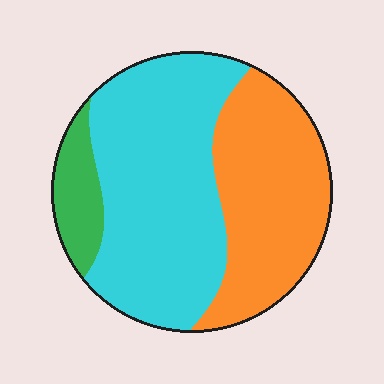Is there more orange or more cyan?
Cyan.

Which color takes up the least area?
Green, at roughly 10%.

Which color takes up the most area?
Cyan, at roughly 55%.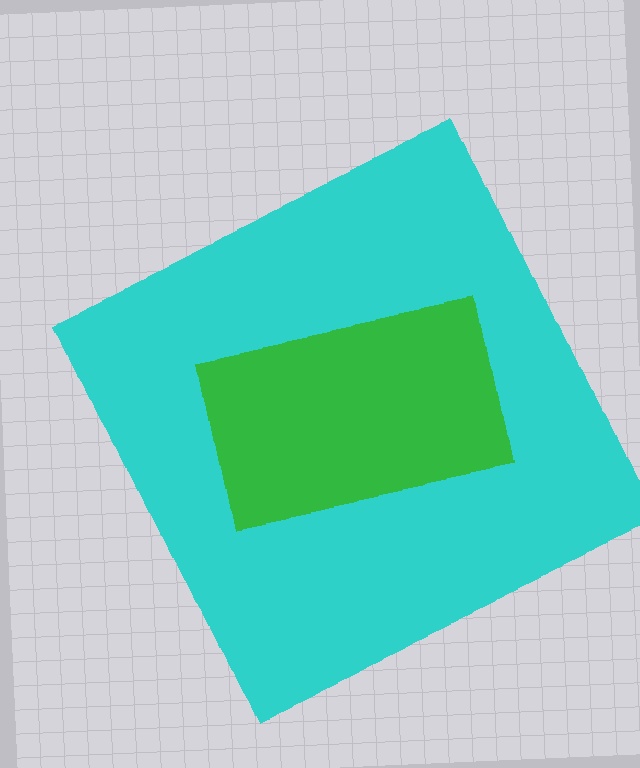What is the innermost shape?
The green rectangle.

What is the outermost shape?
The cyan square.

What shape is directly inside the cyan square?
The green rectangle.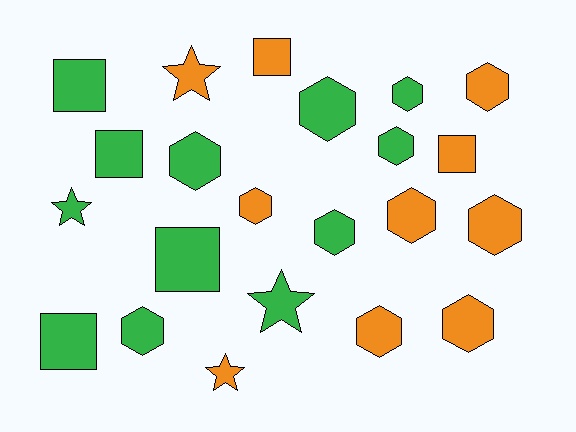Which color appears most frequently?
Green, with 12 objects.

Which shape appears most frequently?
Hexagon, with 12 objects.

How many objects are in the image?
There are 22 objects.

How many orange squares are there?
There are 2 orange squares.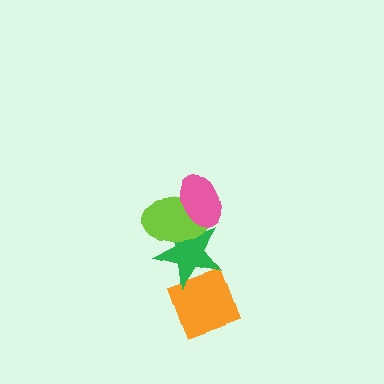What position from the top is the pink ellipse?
The pink ellipse is 1st from the top.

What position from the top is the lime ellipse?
The lime ellipse is 2nd from the top.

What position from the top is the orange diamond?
The orange diamond is 4th from the top.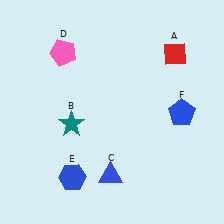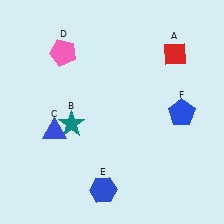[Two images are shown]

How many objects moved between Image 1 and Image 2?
2 objects moved between the two images.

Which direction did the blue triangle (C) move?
The blue triangle (C) moved left.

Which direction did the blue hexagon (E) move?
The blue hexagon (E) moved right.